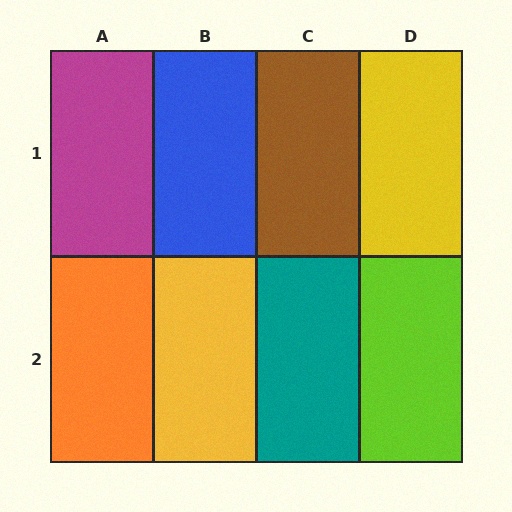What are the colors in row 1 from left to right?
Magenta, blue, brown, yellow.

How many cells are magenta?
1 cell is magenta.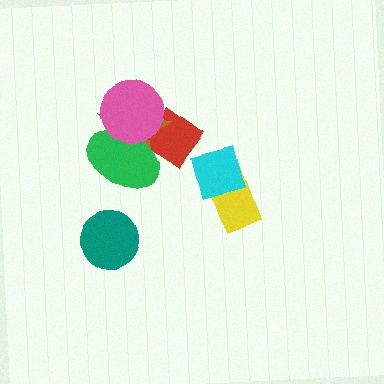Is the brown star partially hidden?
Yes, it is partially covered by another shape.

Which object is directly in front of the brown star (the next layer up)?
The green ellipse is directly in front of the brown star.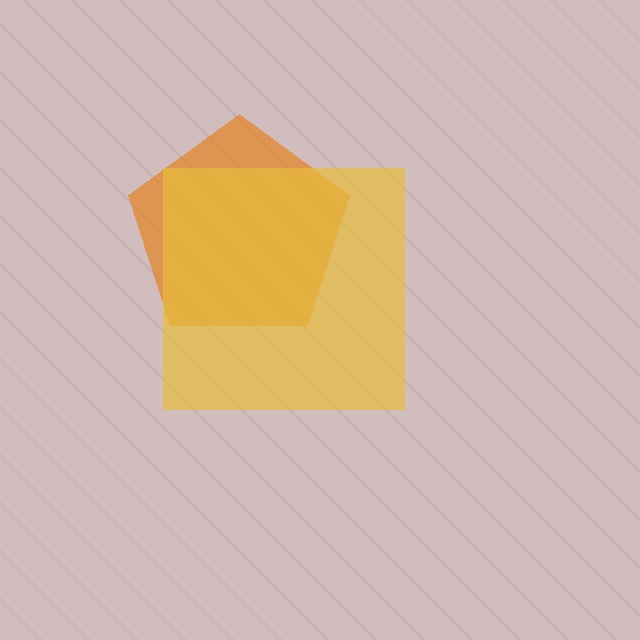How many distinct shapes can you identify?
There are 2 distinct shapes: an orange pentagon, a yellow square.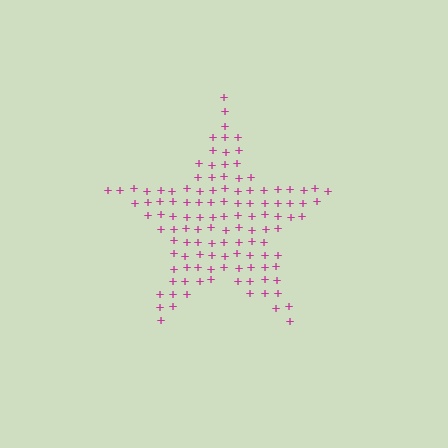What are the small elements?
The small elements are plus signs.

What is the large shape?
The large shape is a star.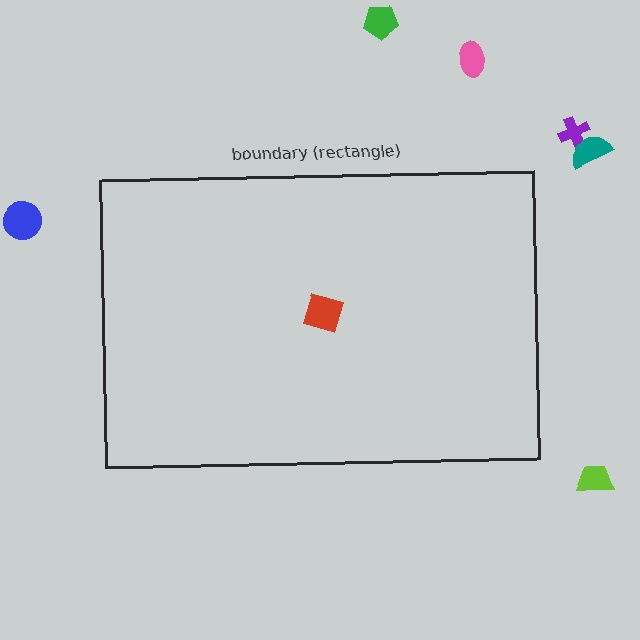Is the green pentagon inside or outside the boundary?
Outside.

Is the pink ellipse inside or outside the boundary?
Outside.